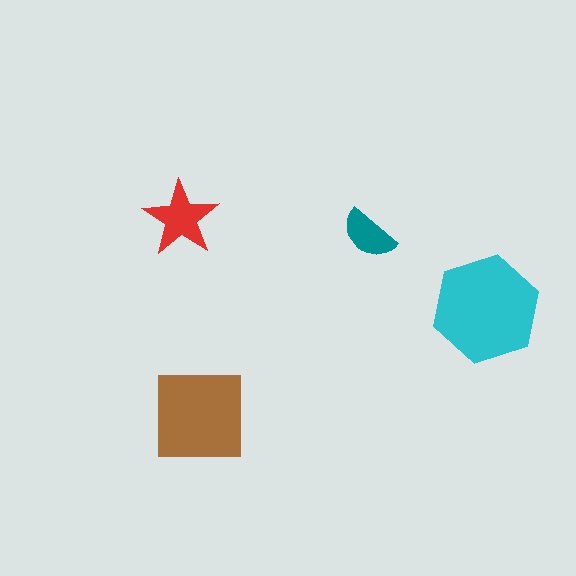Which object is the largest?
The cyan hexagon.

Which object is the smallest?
The teal semicircle.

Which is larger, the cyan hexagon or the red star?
The cyan hexagon.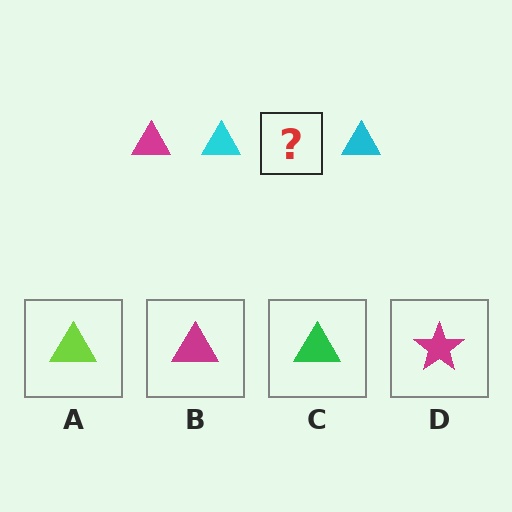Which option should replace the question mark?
Option B.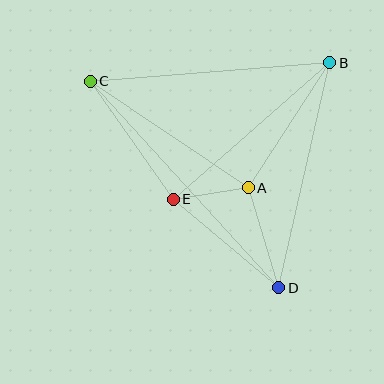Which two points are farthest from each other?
Points C and D are farthest from each other.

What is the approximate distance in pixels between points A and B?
The distance between A and B is approximately 149 pixels.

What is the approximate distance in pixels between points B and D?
The distance between B and D is approximately 231 pixels.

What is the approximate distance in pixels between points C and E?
The distance between C and E is approximately 144 pixels.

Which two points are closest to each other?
Points A and E are closest to each other.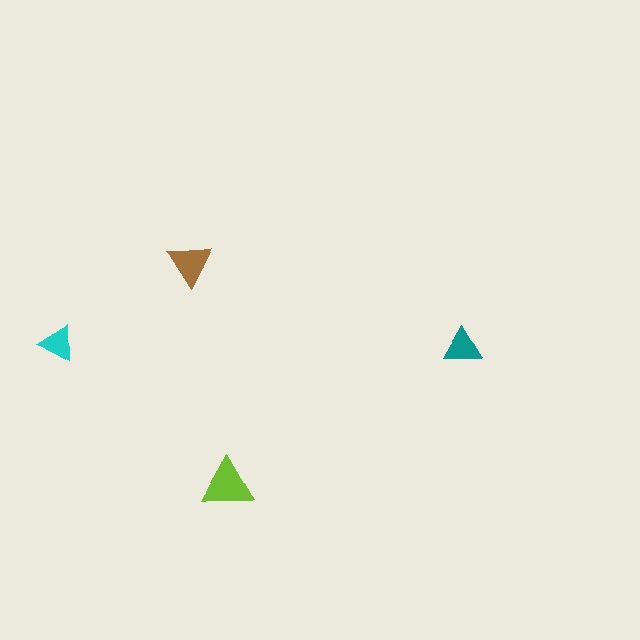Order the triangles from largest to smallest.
the lime one, the brown one, the teal one, the cyan one.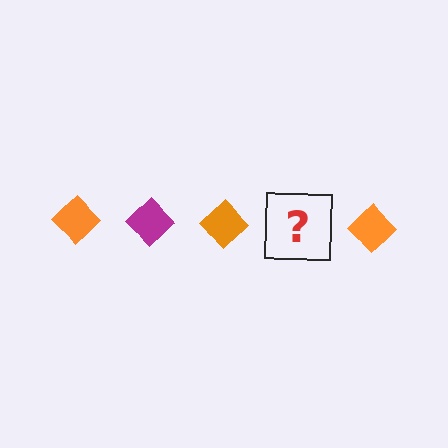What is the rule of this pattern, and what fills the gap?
The rule is that the pattern cycles through orange, magenta diamonds. The gap should be filled with a magenta diamond.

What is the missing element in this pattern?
The missing element is a magenta diamond.